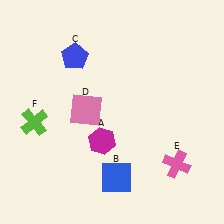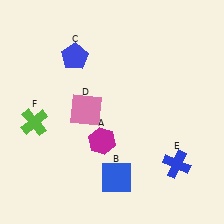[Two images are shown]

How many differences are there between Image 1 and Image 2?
There is 1 difference between the two images.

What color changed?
The cross (E) changed from pink in Image 1 to blue in Image 2.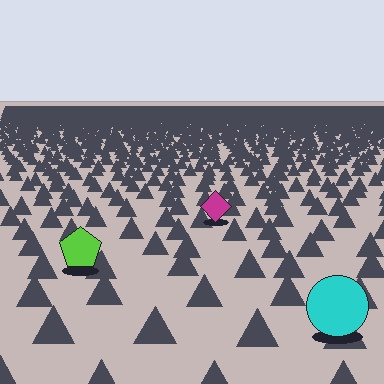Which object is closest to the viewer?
The cyan circle is closest. The texture marks near it are larger and more spread out.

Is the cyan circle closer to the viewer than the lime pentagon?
Yes. The cyan circle is closer — you can tell from the texture gradient: the ground texture is coarser near it.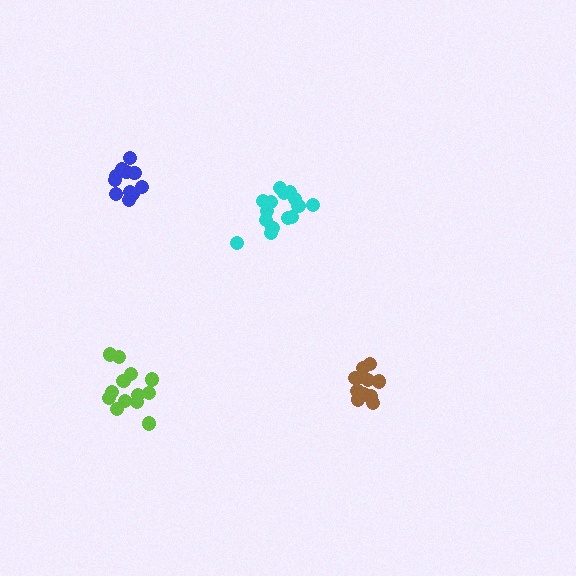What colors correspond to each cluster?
The clusters are colored: brown, cyan, lime, blue.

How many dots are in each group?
Group 1: 11 dots, Group 2: 15 dots, Group 3: 13 dots, Group 4: 11 dots (50 total).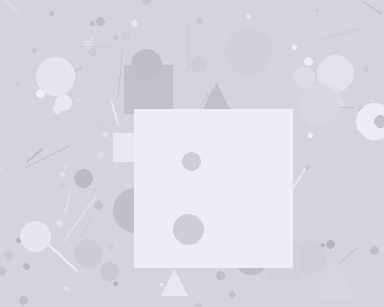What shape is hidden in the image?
A square is hidden in the image.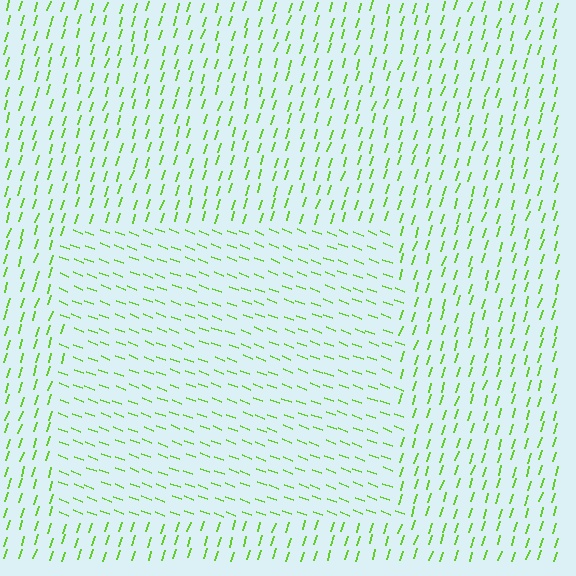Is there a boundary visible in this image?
Yes, there is a texture boundary formed by a change in line orientation.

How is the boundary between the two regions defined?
The boundary is defined purely by a change in line orientation (approximately 86 degrees difference). All lines are the same color and thickness.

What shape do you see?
I see a rectangle.